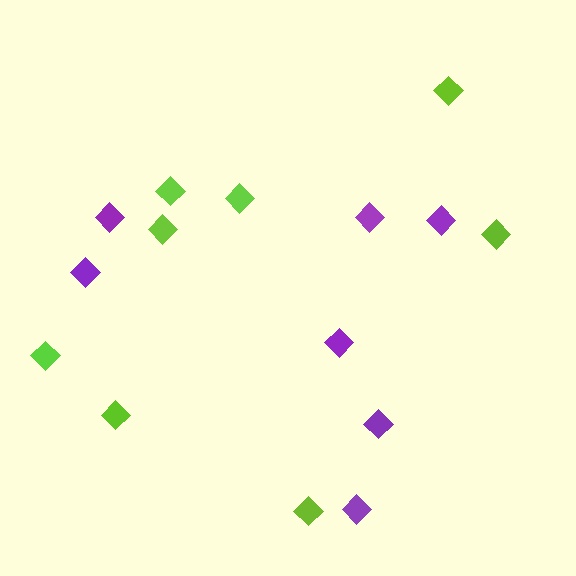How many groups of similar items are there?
There are 2 groups: one group of lime diamonds (8) and one group of purple diamonds (7).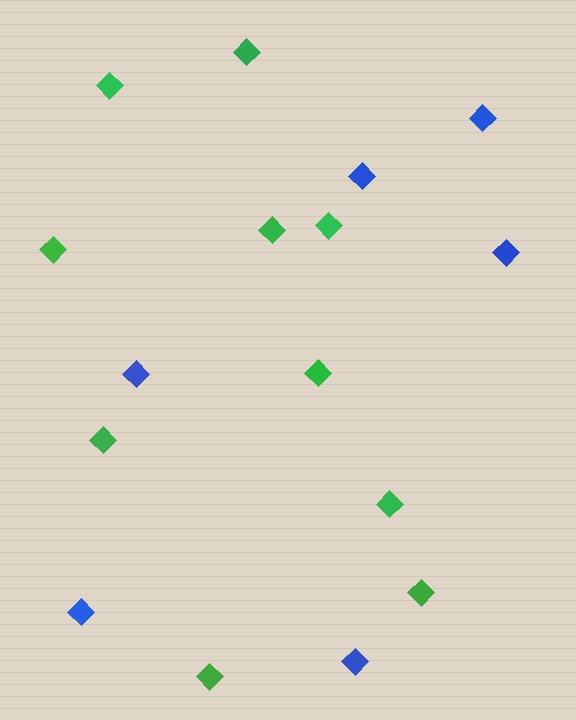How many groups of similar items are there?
There are 2 groups: one group of blue diamonds (6) and one group of green diamonds (10).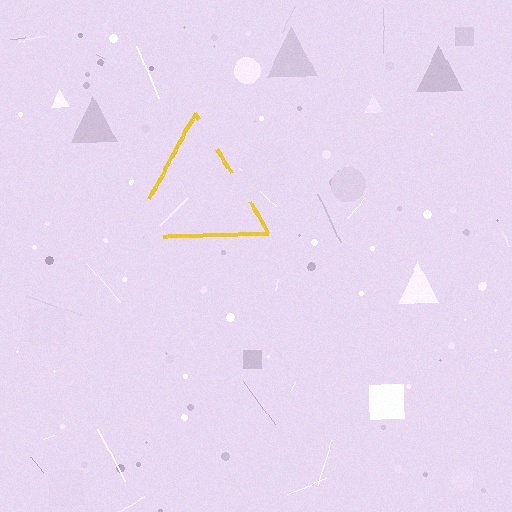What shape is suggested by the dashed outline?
The dashed outline suggests a triangle.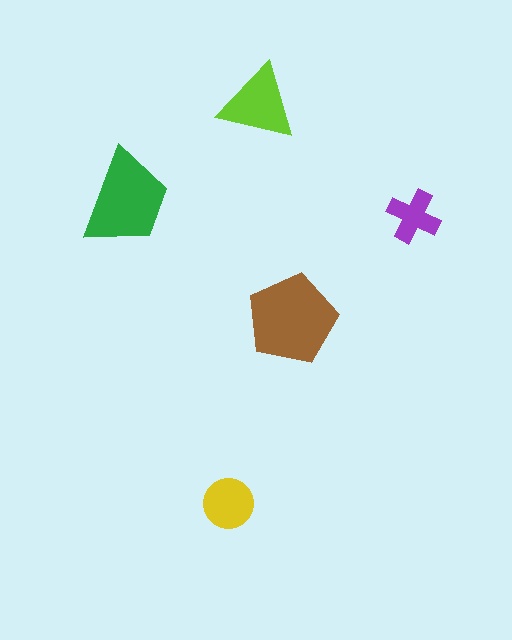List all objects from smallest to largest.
The purple cross, the yellow circle, the lime triangle, the green trapezoid, the brown pentagon.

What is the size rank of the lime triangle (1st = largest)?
3rd.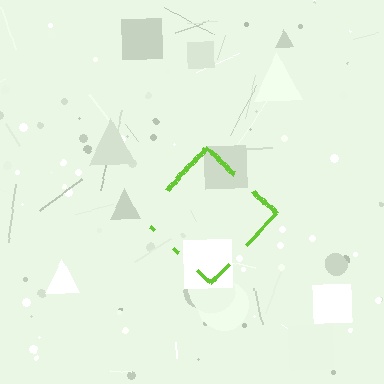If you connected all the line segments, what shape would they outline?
They would outline a diamond.